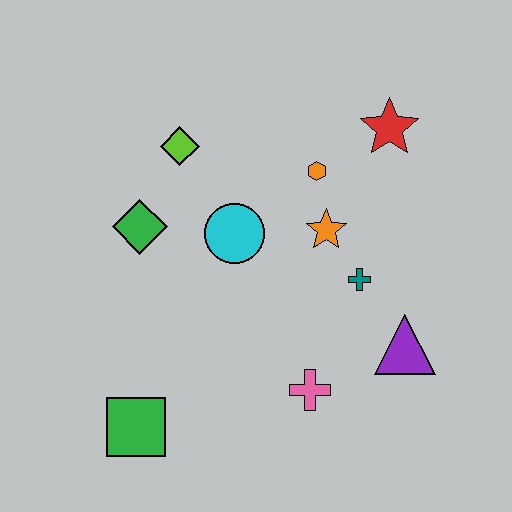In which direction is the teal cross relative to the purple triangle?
The teal cross is above the purple triangle.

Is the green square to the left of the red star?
Yes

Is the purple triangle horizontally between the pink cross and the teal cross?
No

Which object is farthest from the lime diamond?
The purple triangle is farthest from the lime diamond.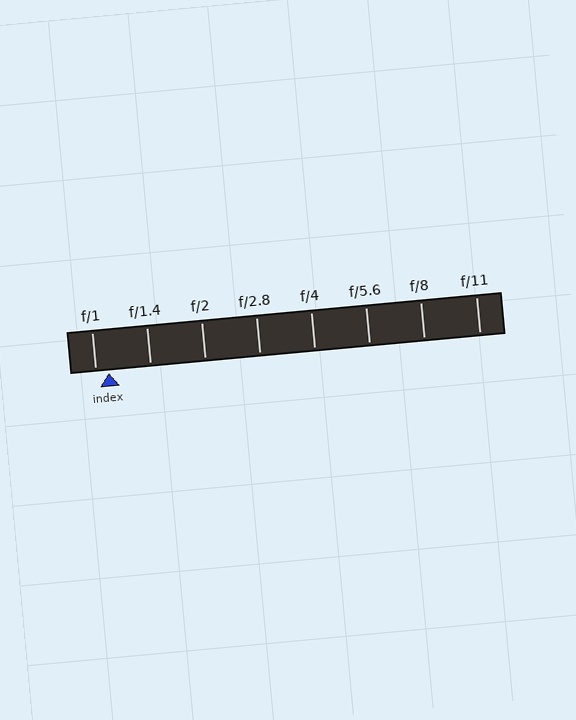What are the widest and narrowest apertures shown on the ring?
The widest aperture shown is f/1 and the narrowest is f/11.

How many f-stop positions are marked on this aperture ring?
There are 8 f-stop positions marked.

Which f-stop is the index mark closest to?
The index mark is closest to f/1.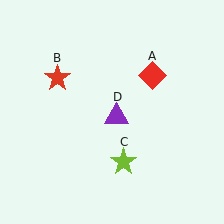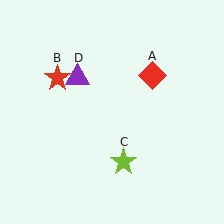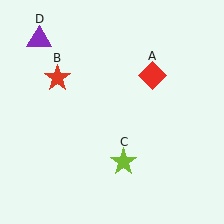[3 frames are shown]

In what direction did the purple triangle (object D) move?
The purple triangle (object D) moved up and to the left.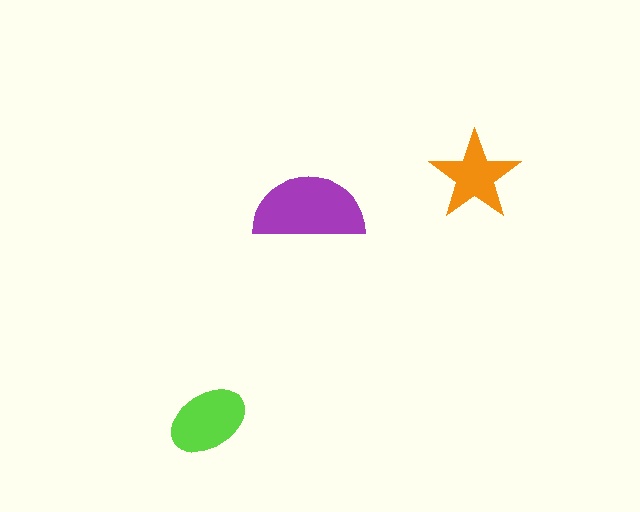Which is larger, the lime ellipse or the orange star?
The lime ellipse.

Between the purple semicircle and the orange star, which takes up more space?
The purple semicircle.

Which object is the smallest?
The orange star.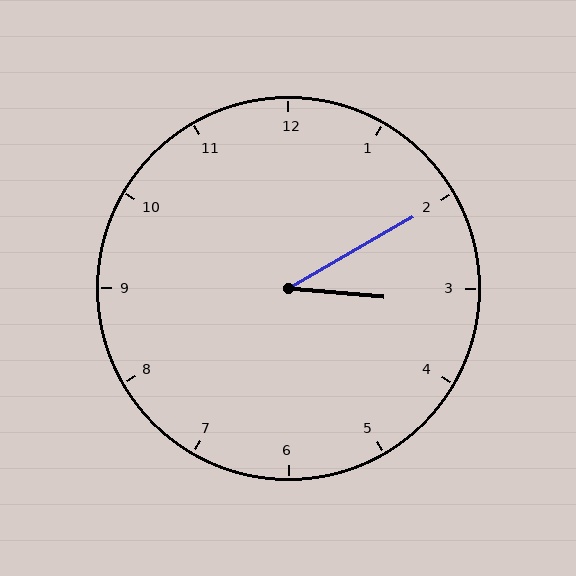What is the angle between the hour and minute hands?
Approximately 35 degrees.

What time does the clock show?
3:10.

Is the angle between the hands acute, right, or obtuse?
It is acute.